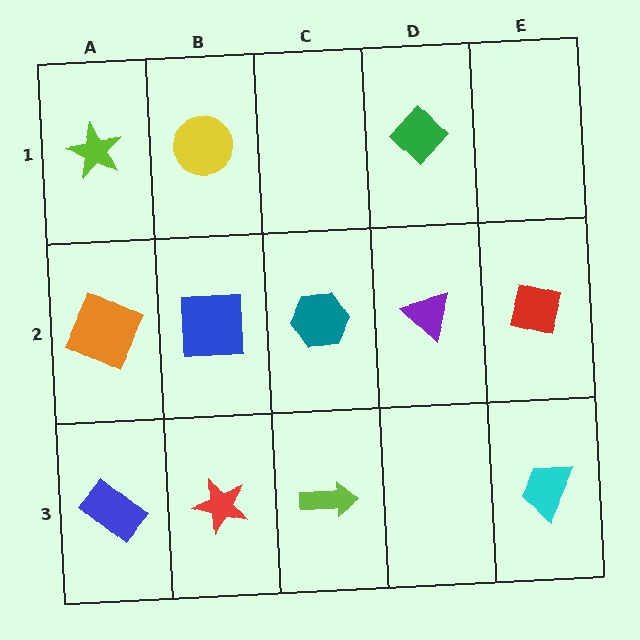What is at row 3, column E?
A cyan trapezoid.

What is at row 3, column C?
A lime arrow.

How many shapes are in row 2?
5 shapes.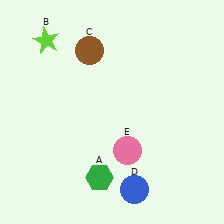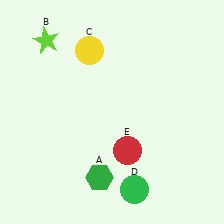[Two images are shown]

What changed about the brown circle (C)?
In Image 1, C is brown. In Image 2, it changed to yellow.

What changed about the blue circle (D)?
In Image 1, D is blue. In Image 2, it changed to green.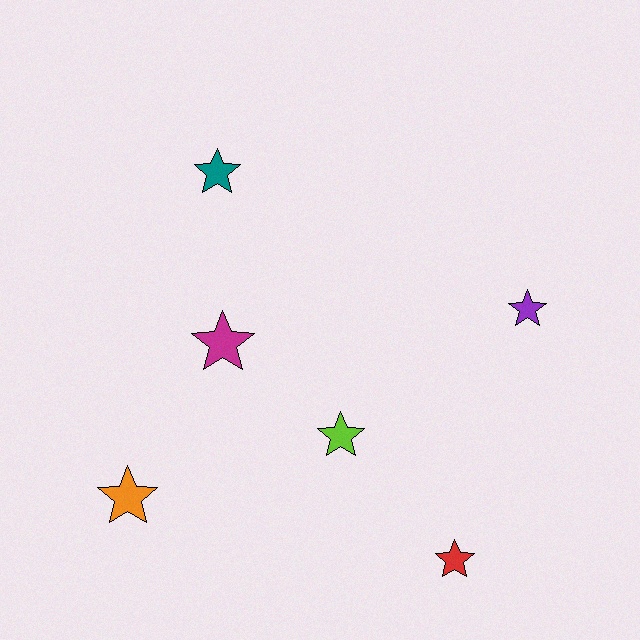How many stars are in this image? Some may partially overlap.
There are 6 stars.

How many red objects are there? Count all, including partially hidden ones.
There is 1 red object.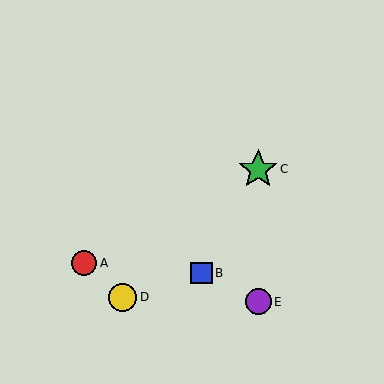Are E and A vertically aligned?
No, E is at x≈258 and A is at x≈84.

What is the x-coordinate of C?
Object C is at x≈258.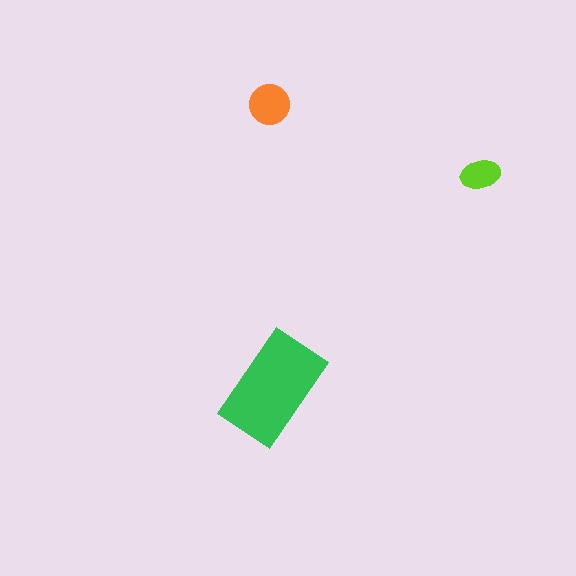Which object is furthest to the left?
The orange circle is leftmost.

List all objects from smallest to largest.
The lime ellipse, the orange circle, the green rectangle.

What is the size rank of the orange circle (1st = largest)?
2nd.